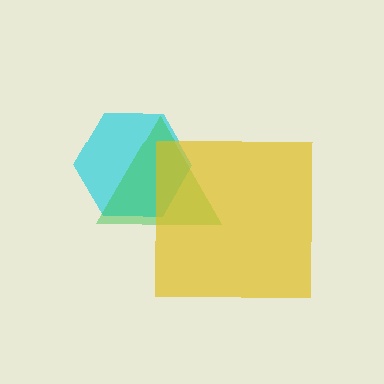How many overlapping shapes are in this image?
There are 3 overlapping shapes in the image.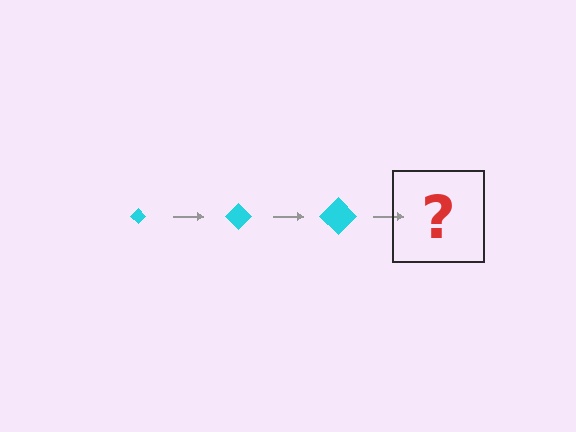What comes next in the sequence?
The next element should be a cyan diamond, larger than the previous one.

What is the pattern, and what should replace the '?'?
The pattern is that the diamond gets progressively larger each step. The '?' should be a cyan diamond, larger than the previous one.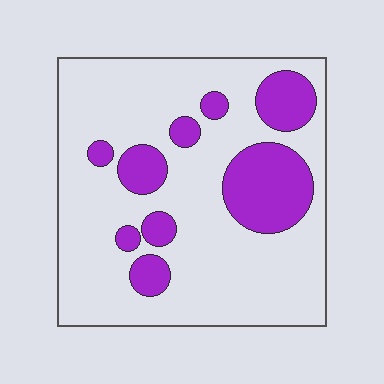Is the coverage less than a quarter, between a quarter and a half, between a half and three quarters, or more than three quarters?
Less than a quarter.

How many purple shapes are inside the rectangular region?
9.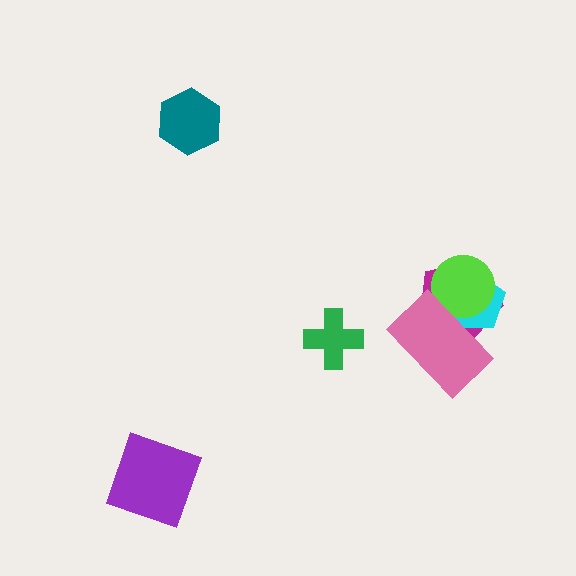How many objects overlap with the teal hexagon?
0 objects overlap with the teal hexagon.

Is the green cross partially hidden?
No, no other shape covers it.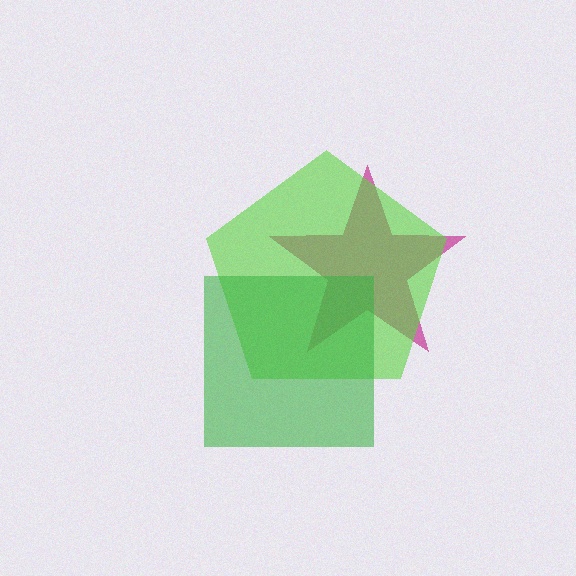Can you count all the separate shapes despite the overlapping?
Yes, there are 3 separate shapes.